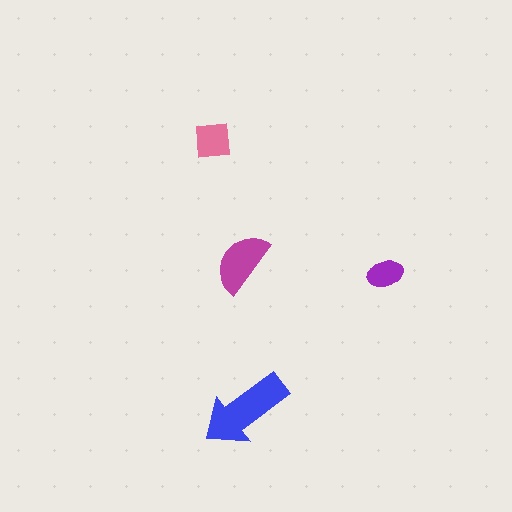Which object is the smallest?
The purple ellipse.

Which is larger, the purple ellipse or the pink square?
The pink square.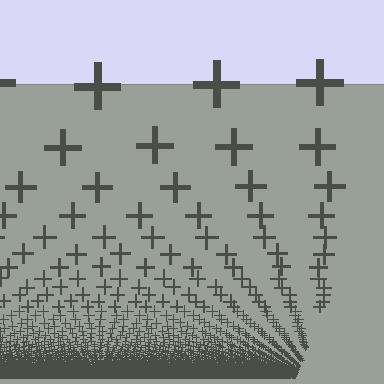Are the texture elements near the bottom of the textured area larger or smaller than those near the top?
Smaller. The gradient is inverted — elements near the bottom are smaller and denser.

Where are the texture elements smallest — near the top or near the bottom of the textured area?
Near the bottom.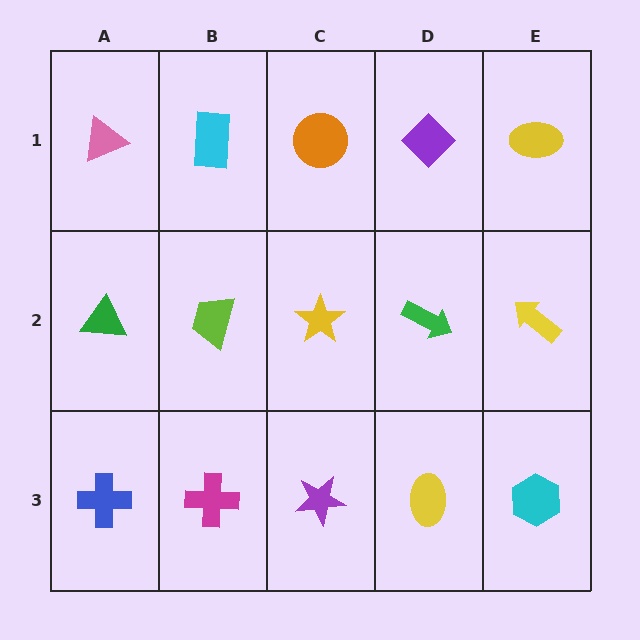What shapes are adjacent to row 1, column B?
A lime trapezoid (row 2, column B), a pink triangle (row 1, column A), an orange circle (row 1, column C).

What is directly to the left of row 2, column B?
A green triangle.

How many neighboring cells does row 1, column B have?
3.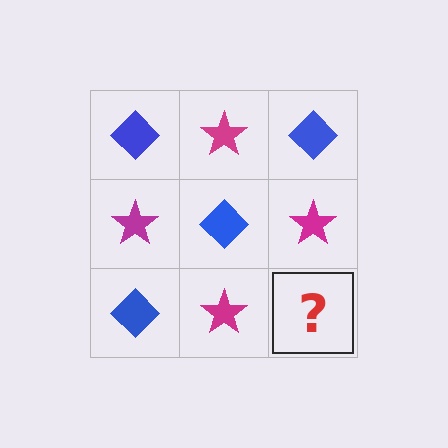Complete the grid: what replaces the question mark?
The question mark should be replaced with a blue diamond.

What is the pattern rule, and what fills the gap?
The rule is that it alternates blue diamond and magenta star in a checkerboard pattern. The gap should be filled with a blue diamond.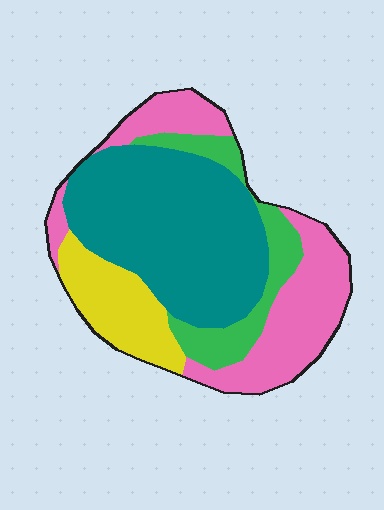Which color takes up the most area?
Teal, at roughly 45%.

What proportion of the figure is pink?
Pink takes up between a sixth and a third of the figure.